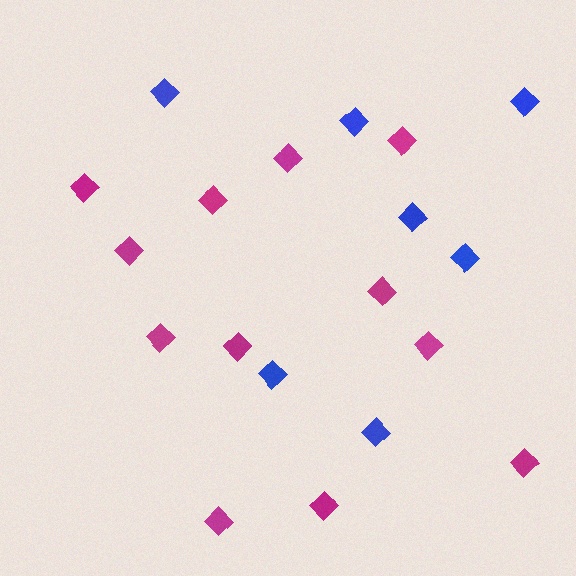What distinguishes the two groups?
There are 2 groups: one group of magenta diamonds (12) and one group of blue diamonds (7).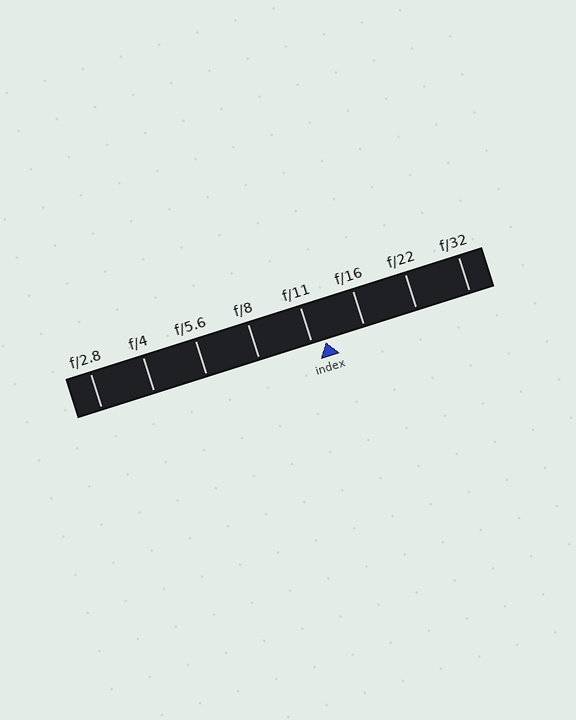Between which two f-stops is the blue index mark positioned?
The index mark is between f/11 and f/16.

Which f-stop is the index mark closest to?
The index mark is closest to f/11.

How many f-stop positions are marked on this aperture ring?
There are 8 f-stop positions marked.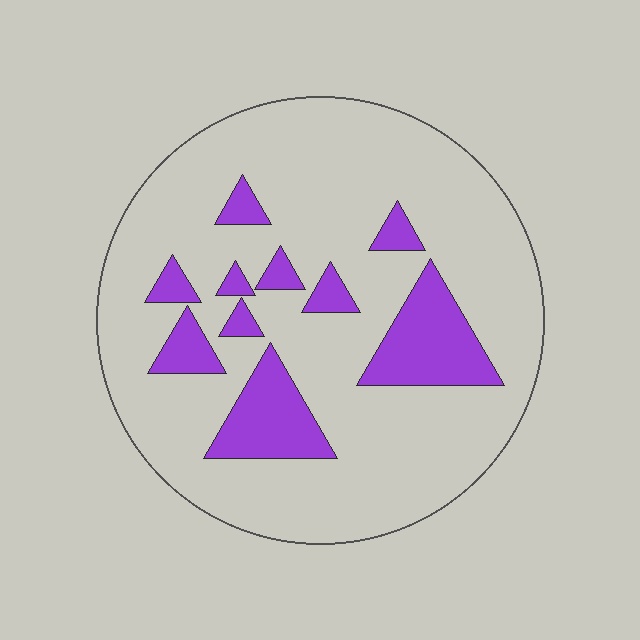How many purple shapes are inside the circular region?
10.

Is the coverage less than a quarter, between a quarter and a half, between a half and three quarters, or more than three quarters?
Less than a quarter.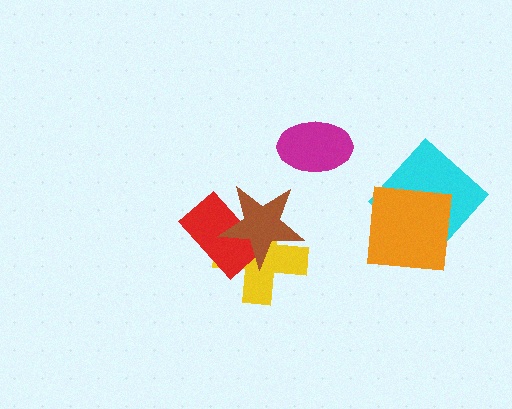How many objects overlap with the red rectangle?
2 objects overlap with the red rectangle.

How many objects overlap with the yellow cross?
2 objects overlap with the yellow cross.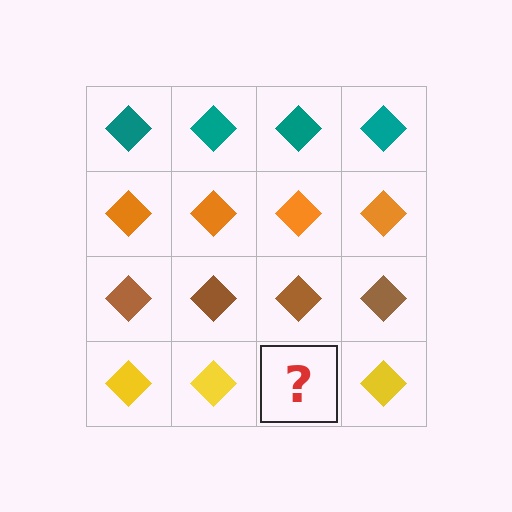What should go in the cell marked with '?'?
The missing cell should contain a yellow diamond.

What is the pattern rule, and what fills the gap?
The rule is that each row has a consistent color. The gap should be filled with a yellow diamond.